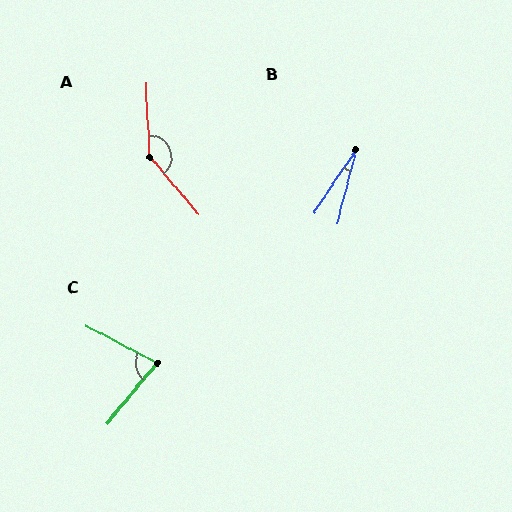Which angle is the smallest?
B, at approximately 19 degrees.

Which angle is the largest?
A, at approximately 141 degrees.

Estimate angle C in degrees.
Approximately 79 degrees.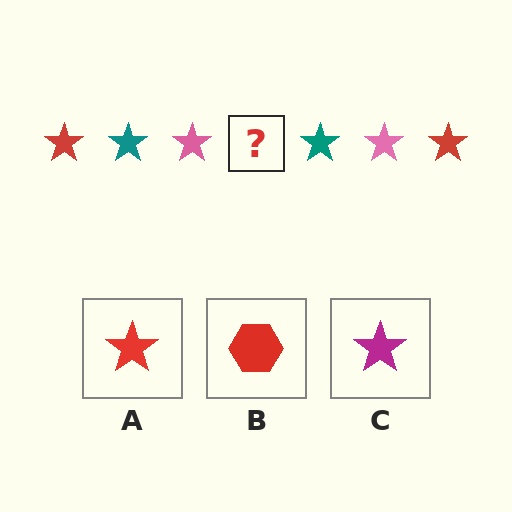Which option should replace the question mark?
Option A.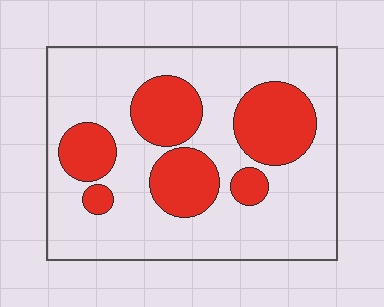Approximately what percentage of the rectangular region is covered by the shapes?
Approximately 30%.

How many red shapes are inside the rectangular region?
6.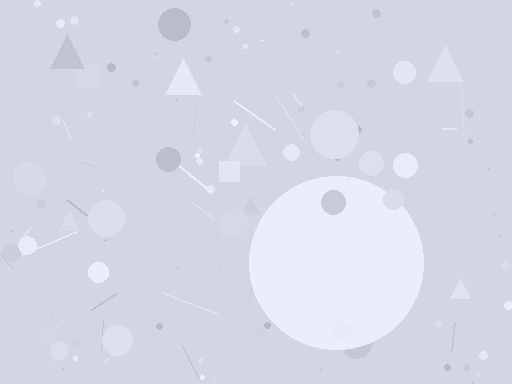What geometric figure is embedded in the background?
A circle is embedded in the background.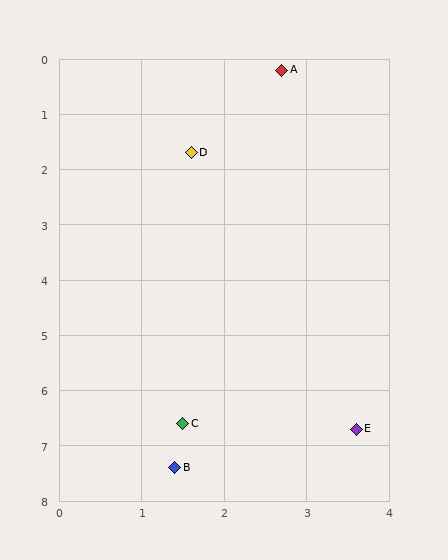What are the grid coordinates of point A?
Point A is at approximately (2.7, 0.2).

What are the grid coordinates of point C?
Point C is at approximately (1.5, 6.6).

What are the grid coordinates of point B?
Point B is at approximately (1.4, 7.4).